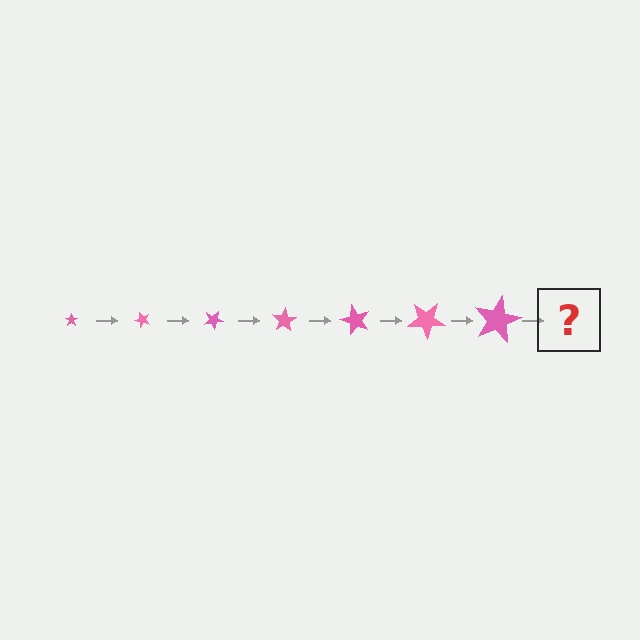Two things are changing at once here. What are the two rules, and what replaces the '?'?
The two rules are that the star grows larger each step and it rotates 50 degrees each step. The '?' should be a star, larger than the previous one and rotated 350 degrees from the start.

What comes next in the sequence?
The next element should be a star, larger than the previous one and rotated 350 degrees from the start.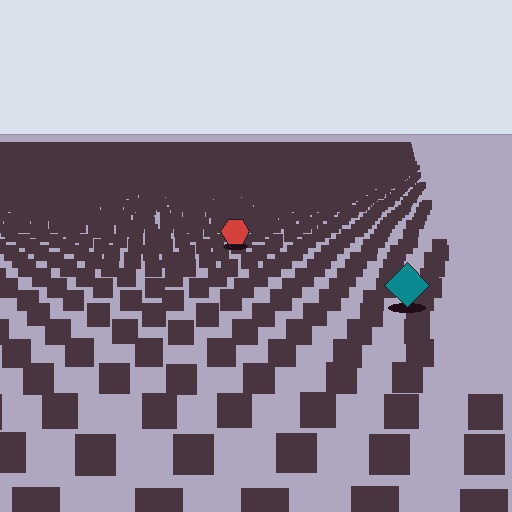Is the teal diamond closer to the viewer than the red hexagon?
Yes. The teal diamond is closer — you can tell from the texture gradient: the ground texture is coarser near it.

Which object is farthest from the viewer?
The red hexagon is farthest from the viewer. It appears smaller and the ground texture around it is denser.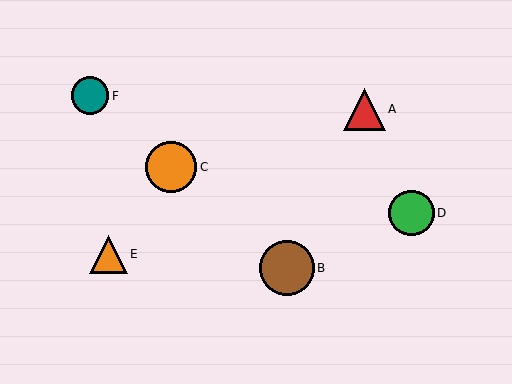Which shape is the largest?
The brown circle (labeled B) is the largest.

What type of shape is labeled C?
Shape C is an orange circle.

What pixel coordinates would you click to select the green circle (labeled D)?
Click at (411, 213) to select the green circle D.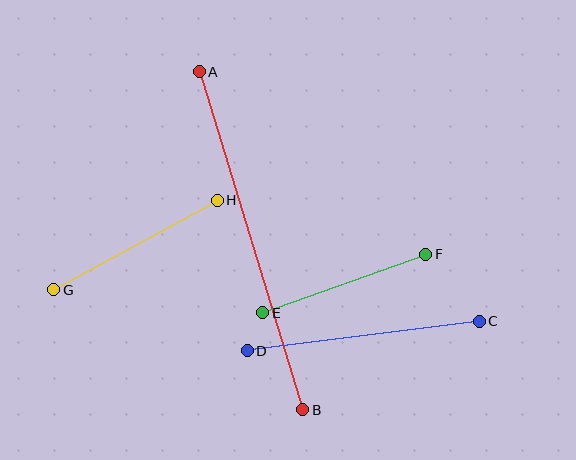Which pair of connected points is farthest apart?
Points A and B are farthest apart.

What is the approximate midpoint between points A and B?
The midpoint is at approximately (251, 241) pixels.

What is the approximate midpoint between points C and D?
The midpoint is at approximately (363, 336) pixels.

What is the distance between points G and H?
The distance is approximately 186 pixels.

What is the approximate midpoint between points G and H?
The midpoint is at approximately (135, 245) pixels.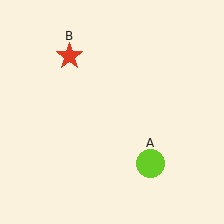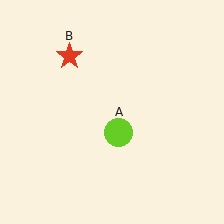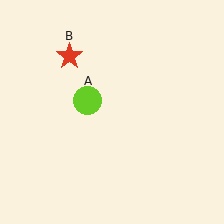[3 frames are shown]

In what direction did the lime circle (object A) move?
The lime circle (object A) moved up and to the left.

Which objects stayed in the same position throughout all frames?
Red star (object B) remained stationary.